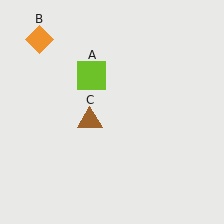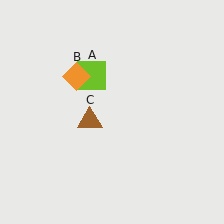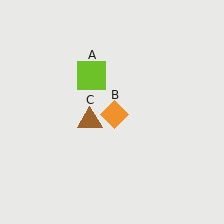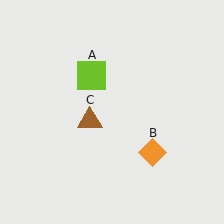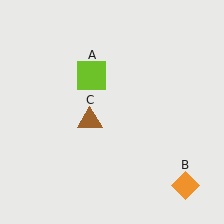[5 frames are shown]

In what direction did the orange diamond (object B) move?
The orange diamond (object B) moved down and to the right.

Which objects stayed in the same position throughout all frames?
Lime square (object A) and brown triangle (object C) remained stationary.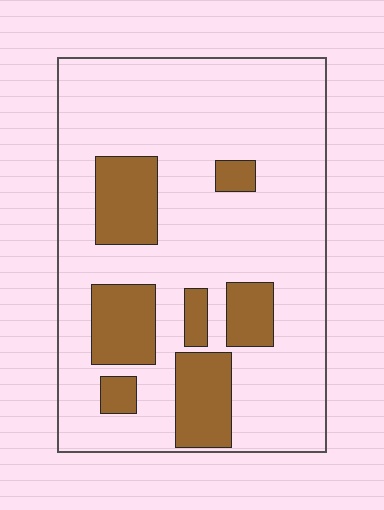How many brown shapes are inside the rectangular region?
7.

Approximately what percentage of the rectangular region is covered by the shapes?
Approximately 20%.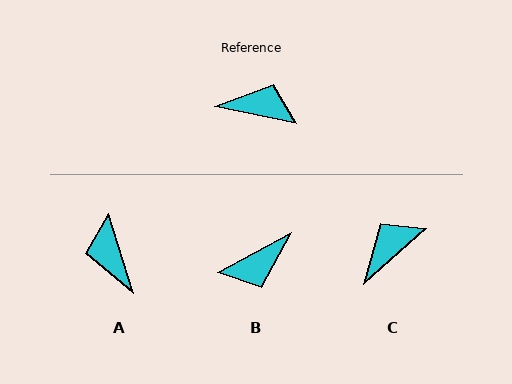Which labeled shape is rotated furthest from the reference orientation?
B, about 139 degrees away.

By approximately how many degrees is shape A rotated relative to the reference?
Approximately 120 degrees counter-clockwise.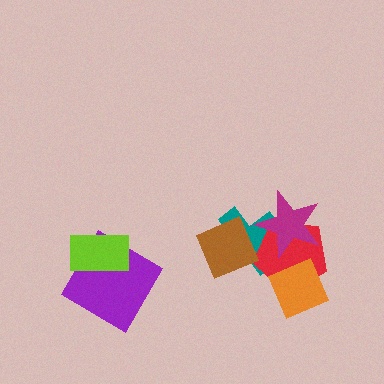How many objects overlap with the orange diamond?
1 object overlaps with the orange diamond.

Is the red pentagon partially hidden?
Yes, it is partially covered by another shape.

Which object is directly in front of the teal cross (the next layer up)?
The red pentagon is directly in front of the teal cross.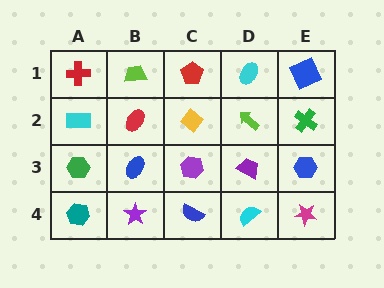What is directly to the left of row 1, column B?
A red cross.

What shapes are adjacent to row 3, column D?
A lime arrow (row 2, column D), a cyan semicircle (row 4, column D), a purple hexagon (row 3, column C), a blue hexagon (row 3, column E).